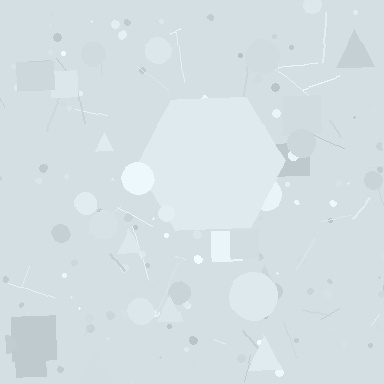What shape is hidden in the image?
A hexagon is hidden in the image.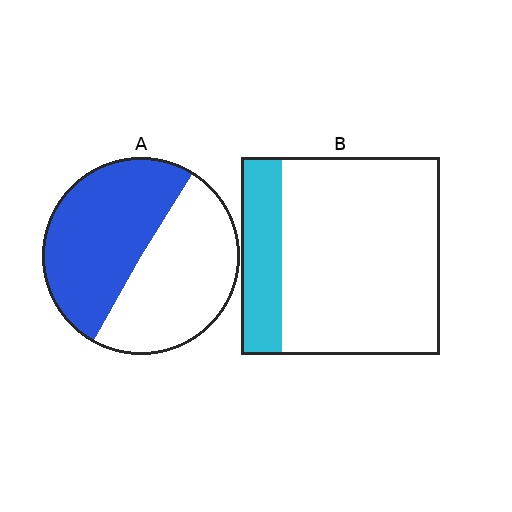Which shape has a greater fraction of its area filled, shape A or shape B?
Shape A.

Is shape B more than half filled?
No.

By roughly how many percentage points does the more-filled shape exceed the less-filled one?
By roughly 30 percentage points (A over B).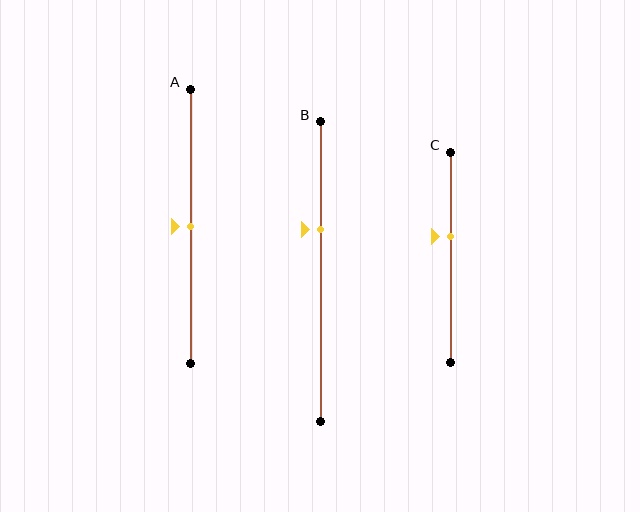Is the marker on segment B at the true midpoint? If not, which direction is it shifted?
No, the marker on segment B is shifted upward by about 14% of the segment length.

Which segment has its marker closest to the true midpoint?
Segment A has its marker closest to the true midpoint.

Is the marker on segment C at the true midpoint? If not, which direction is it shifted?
No, the marker on segment C is shifted upward by about 10% of the segment length.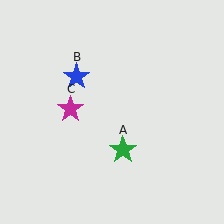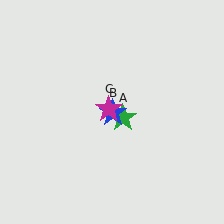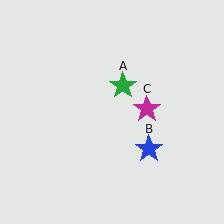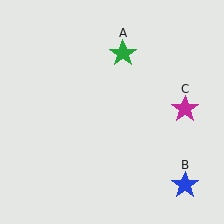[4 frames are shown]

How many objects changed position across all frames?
3 objects changed position: green star (object A), blue star (object B), magenta star (object C).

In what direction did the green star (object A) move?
The green star (object A) moved up.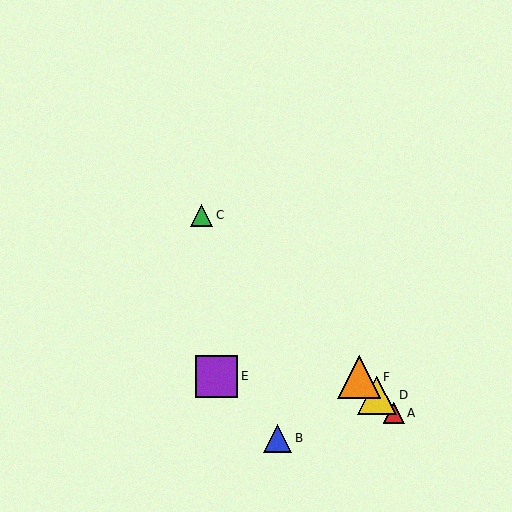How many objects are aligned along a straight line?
4 objects (A, C, D, F) are aligned along a straight line.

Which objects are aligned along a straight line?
Objects A, C, D, F are aligned along a straight line.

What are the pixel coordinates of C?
Object C is at (202, 215).